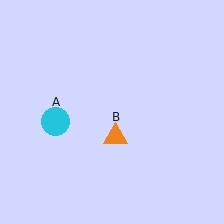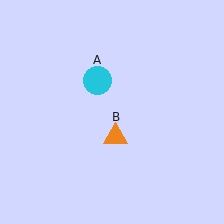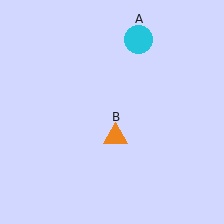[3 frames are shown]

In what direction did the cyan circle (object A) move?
The cyan circle (object A) moved up and to the right.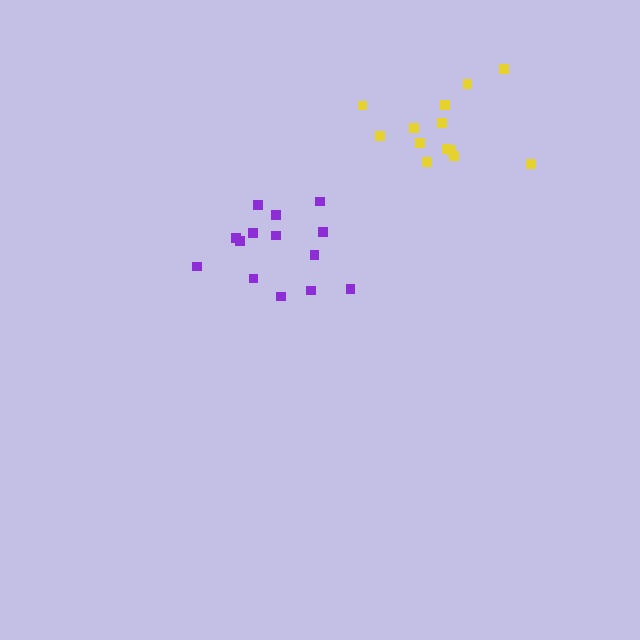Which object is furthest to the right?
The yellow cluster is rightmost.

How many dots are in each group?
Group 1: 13 dots, Group 2: 14 dots (27 total).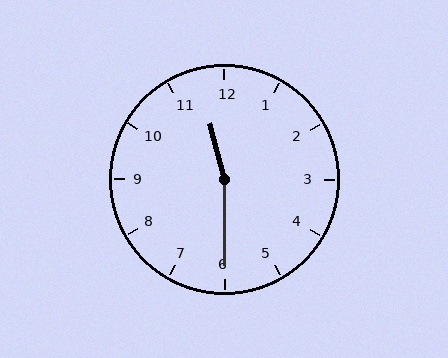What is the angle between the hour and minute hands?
Approximately 165 degrees.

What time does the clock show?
11:30.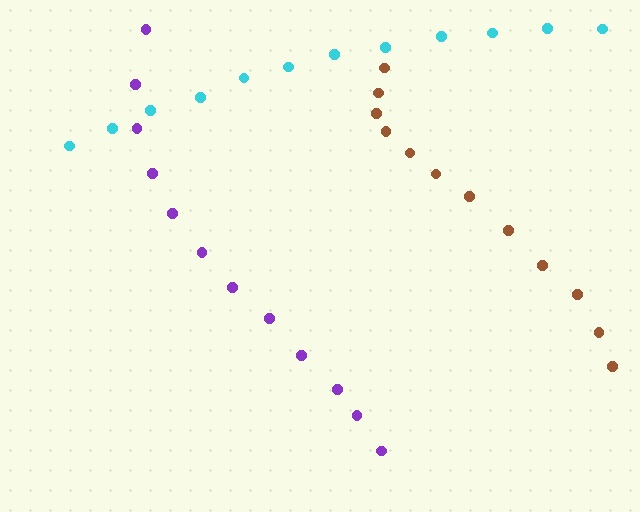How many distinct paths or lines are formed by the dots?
There are 3 distinct paths.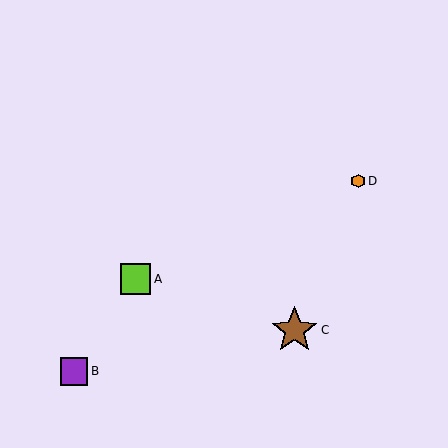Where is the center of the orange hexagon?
The center of the orange hexagon is at (358, 181).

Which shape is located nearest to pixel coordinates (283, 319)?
The brown star (labeled C) at (295, 330) is nearest to that location.